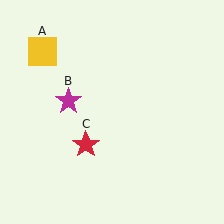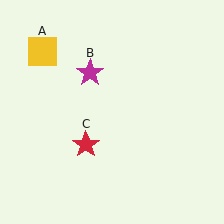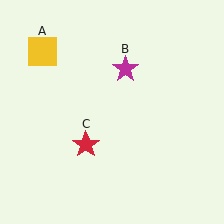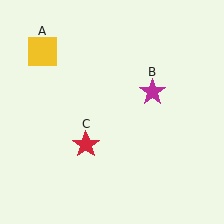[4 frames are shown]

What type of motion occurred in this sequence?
The magenta star (object B) rotated clockwise around the center of the scene.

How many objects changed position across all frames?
1 object changed position: magenta star (object B).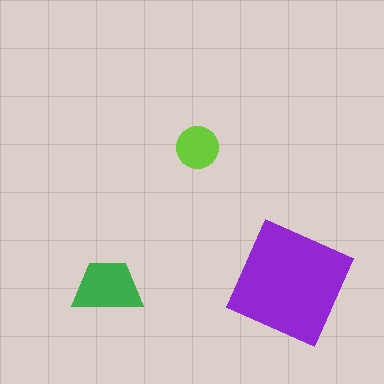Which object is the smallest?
The lime circle.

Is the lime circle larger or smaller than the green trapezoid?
Smaller.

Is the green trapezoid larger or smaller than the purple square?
Smaller.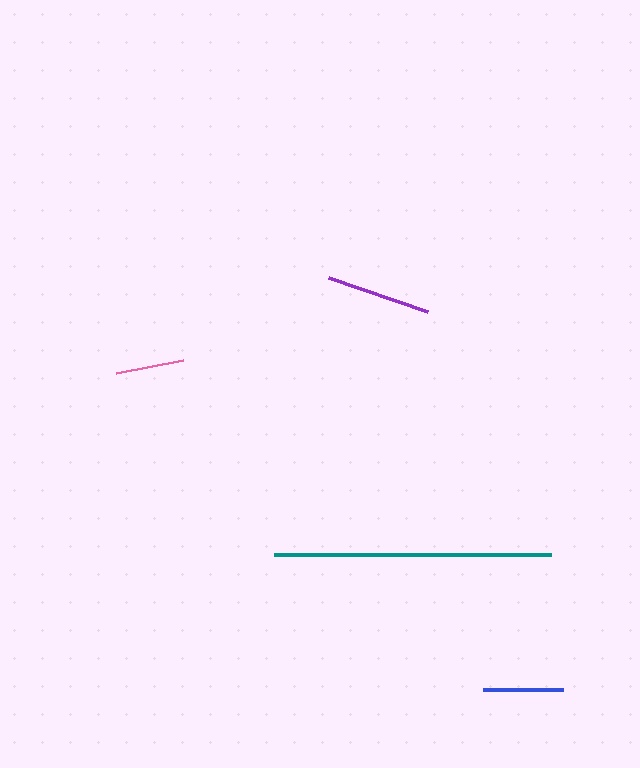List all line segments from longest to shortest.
From longest to shortest: teal, purple, blue, pink.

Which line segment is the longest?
The teal line is the longest at approximately 277 pixels.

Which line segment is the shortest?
The pink line is the shortest at approximately 68 pixels.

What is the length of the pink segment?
The pink segment is approximately 68 pixels long.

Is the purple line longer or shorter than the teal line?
The teal line is longer than the purple line.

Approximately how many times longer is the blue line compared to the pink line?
The blue line is approximately 1.2 times the length of the pink line.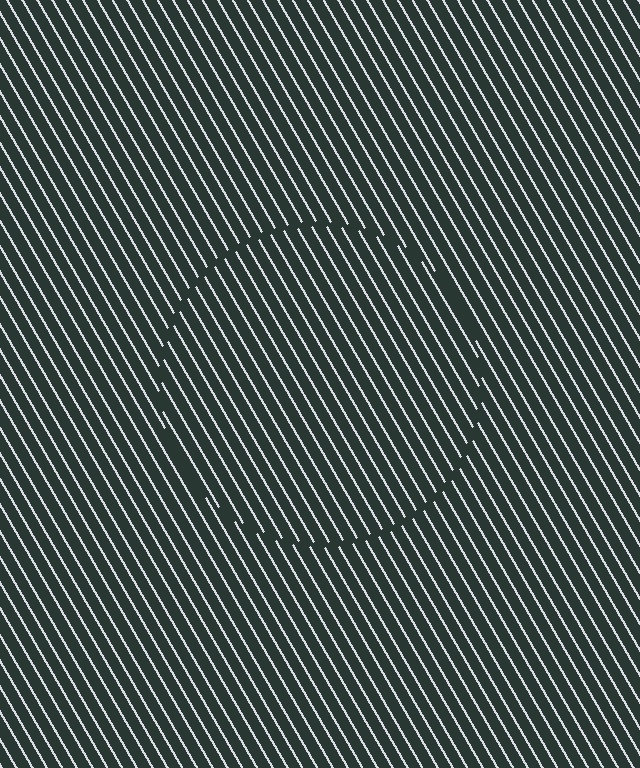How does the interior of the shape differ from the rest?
The interior of the shape contains the same grating, shifted by half a period — the contour is defined by the phase discontinuity where line-ends from the inner and outer gratings abut.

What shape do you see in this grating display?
An illusory circle. The interior of the shape contains the same grating, shifted by half a period — the contour is defined by the phase discontinuity where line-ends from the inner and outer gratings abut.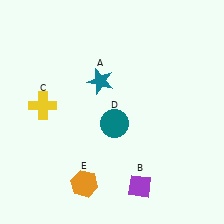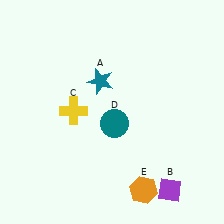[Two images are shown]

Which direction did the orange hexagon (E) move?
The orange hexagon (E) moved right.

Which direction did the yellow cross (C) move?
The yellow cross (C) moved right.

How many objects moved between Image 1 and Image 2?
3 objects moved between the two images.